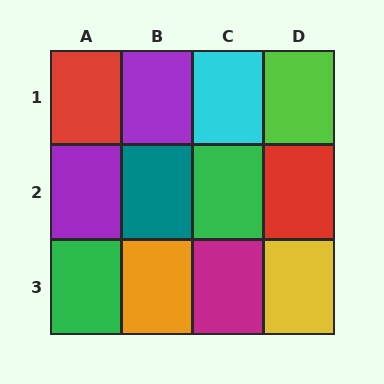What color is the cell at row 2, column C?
Green.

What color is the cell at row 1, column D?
Lime.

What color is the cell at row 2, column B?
Teal.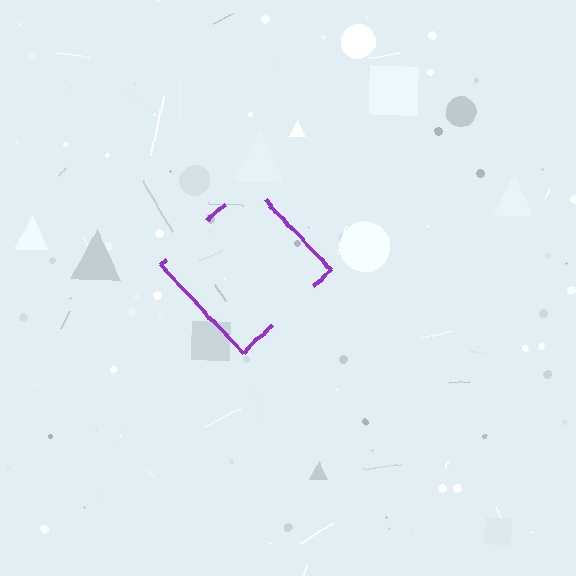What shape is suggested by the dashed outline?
The dashed outline suggests a diamond.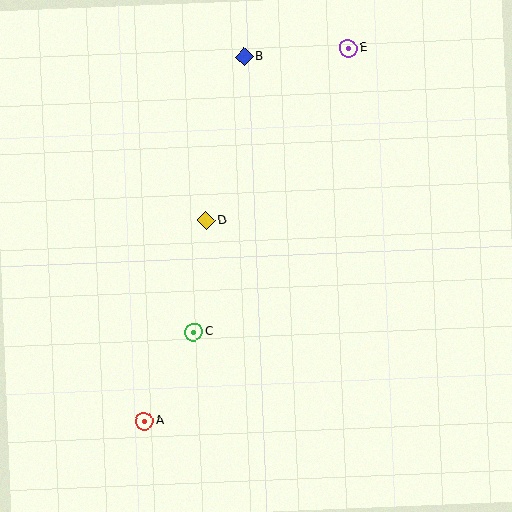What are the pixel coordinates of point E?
Point E is at (349, 48).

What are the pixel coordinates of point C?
Point C is at (194, 332).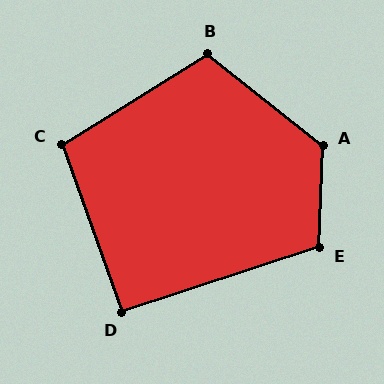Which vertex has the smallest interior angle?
D, at approximately 92 degrees.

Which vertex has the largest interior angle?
A, at approximately 126 degrees.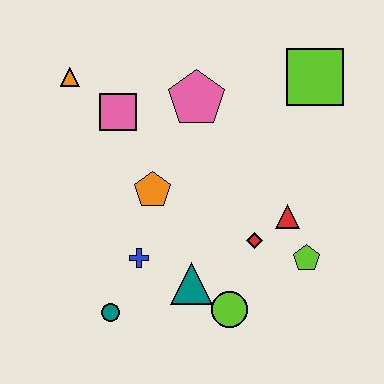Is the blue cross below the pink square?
Yes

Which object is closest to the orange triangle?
The pink square is closest to the orange triangle.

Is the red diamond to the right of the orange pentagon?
Yes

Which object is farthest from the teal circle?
The lime square is farthest from the teal circle.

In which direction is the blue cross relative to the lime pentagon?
The blue cross is to the left of the lime pentagon.